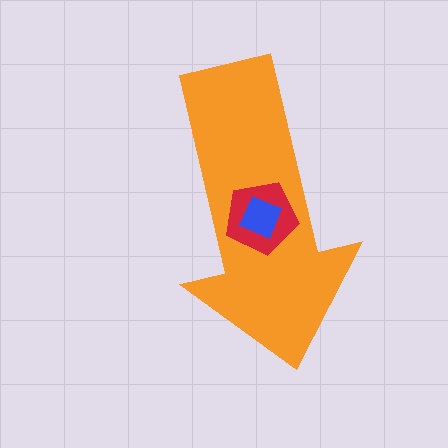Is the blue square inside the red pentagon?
Yes.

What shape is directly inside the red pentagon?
The blue square.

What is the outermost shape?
The orange arrow.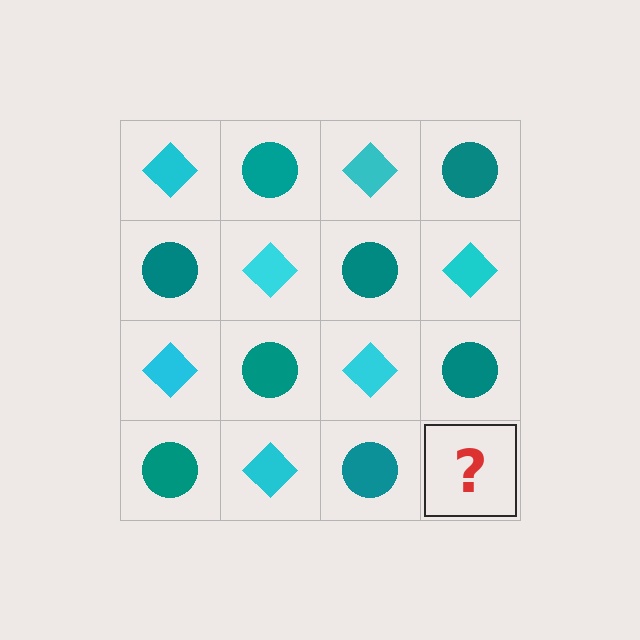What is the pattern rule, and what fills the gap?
The rule is that it alternates cyan diamond and teal circle in a checkerboard pattern. The gap should be filled with a cyan diamond.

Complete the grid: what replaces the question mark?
The question mark should be replaced with a cyan diamond.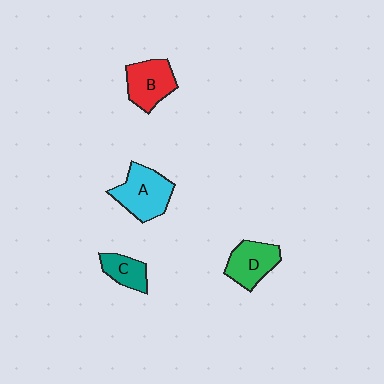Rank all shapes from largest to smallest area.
From largest to smallest: A (cyan), B (red), D (green), C (teal).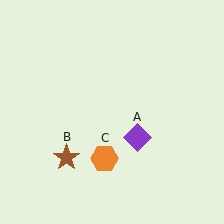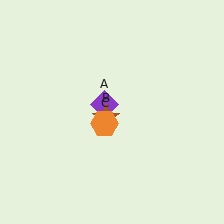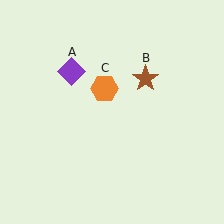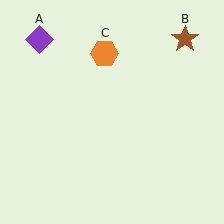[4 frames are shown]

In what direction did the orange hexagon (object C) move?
The orange hexagon (object C) moved up.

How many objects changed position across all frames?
3 objects changed position: purple diamond (object A), brown star (object B), orange hexagon (object C).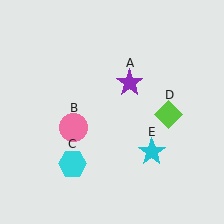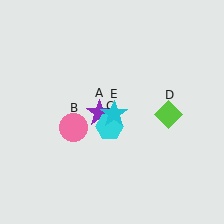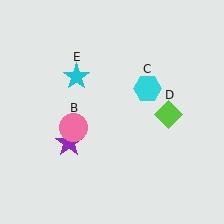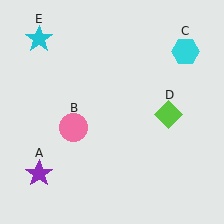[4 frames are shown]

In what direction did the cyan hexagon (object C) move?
The cyan hexagon (object C) moved up and to the right.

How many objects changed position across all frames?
3 objects changed position: purple star (object A), cyan hexagon (object C), cyan star (object E).